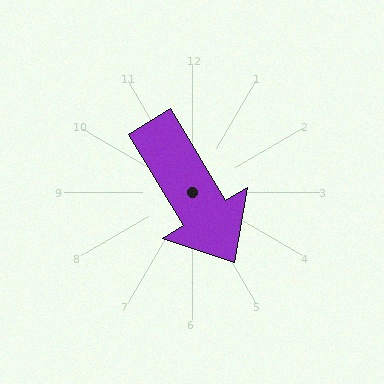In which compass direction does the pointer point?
Southeast.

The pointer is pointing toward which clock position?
Roughly 5 o'clock.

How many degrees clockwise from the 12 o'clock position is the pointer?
Approximately 149 degrees.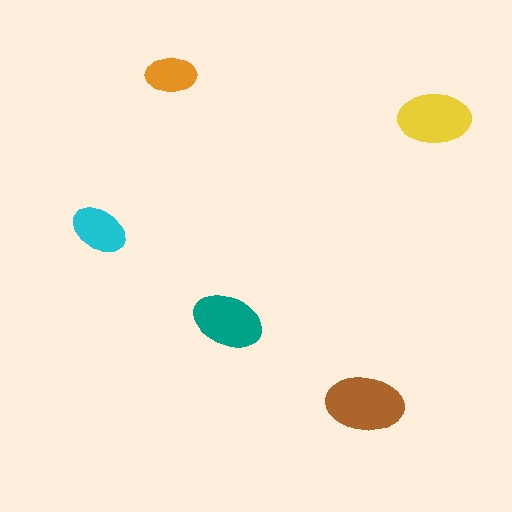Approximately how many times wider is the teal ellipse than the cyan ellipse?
About 1.5 times wider.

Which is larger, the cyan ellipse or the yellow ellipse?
The yellow one.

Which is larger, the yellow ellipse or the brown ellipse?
The brown one.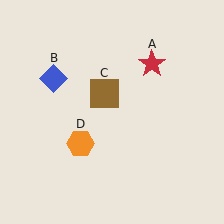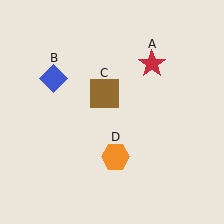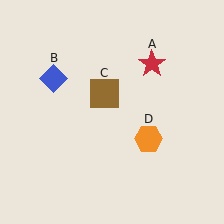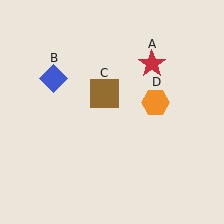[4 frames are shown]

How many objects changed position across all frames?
1 object changed position: orange hexagon (object D).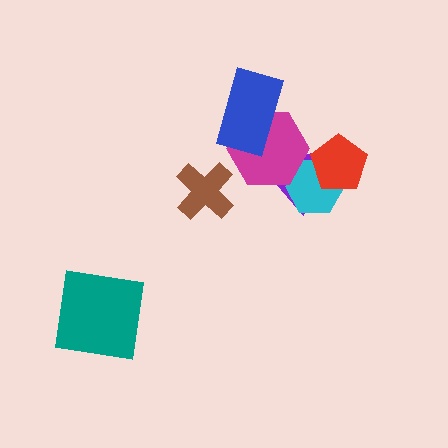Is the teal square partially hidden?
No, no other shape covers it.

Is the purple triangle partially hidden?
Yes, it is partially covered by another shape.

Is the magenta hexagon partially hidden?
Yes, it is partially covered by another shape.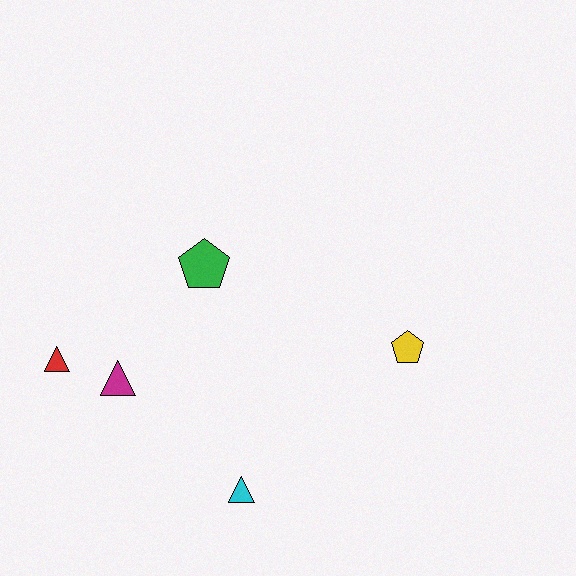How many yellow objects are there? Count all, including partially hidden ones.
There is 1 yellow object.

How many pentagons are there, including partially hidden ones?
There are 2 pentagons.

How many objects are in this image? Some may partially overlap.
There are 5 objects.